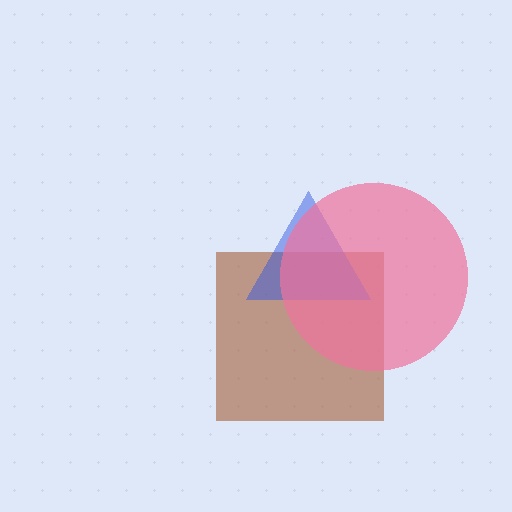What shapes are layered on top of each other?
The layered shapes are: a brown square, a blue triangle, a pink circle.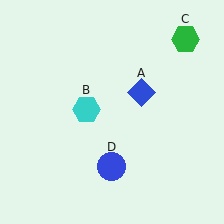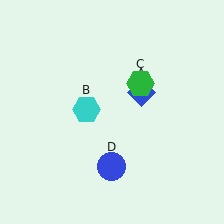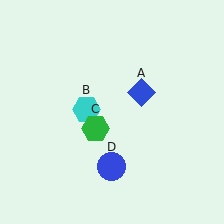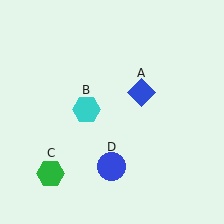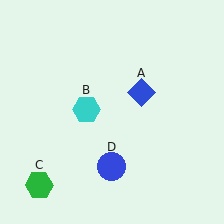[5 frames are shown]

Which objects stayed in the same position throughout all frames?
Blue diamond (object A) and cyan hexagon (object B) and blue circle (object D) remained stationary.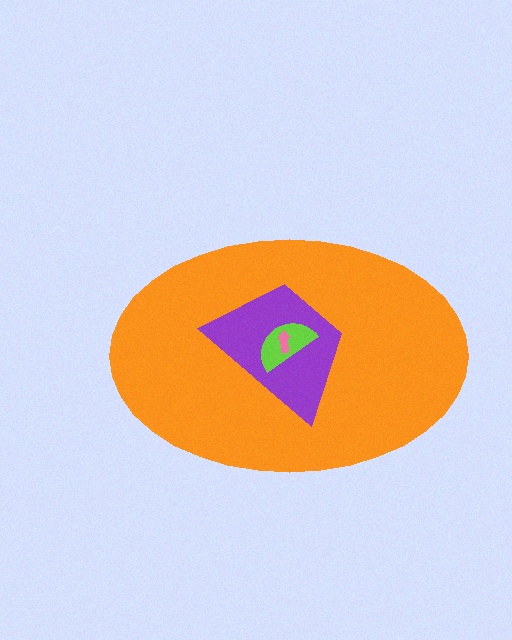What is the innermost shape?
The pink arrow.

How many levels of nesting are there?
4.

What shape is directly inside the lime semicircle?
The pink arrow.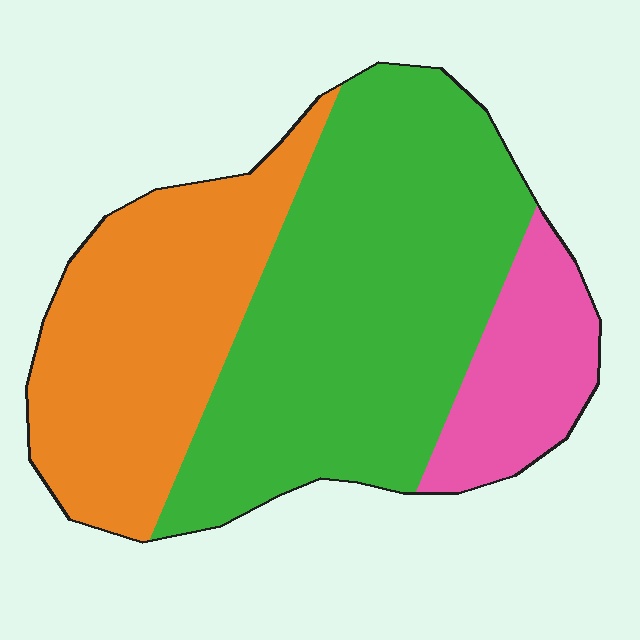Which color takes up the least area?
Pink, at roughly 15%.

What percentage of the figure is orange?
Orange covers 33% of the figure.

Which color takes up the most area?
Green, at roughly 50%.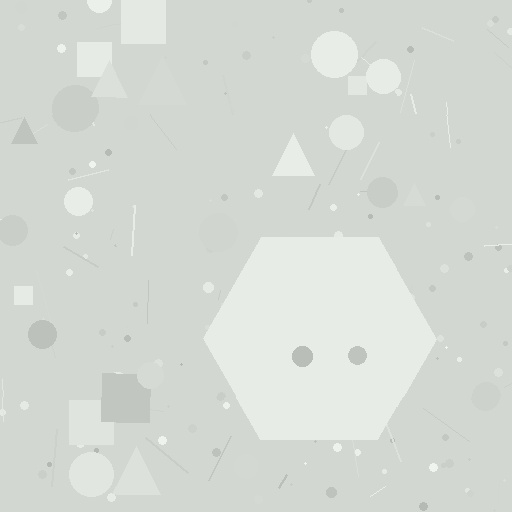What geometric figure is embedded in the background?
A hexagon is embedded in the background.